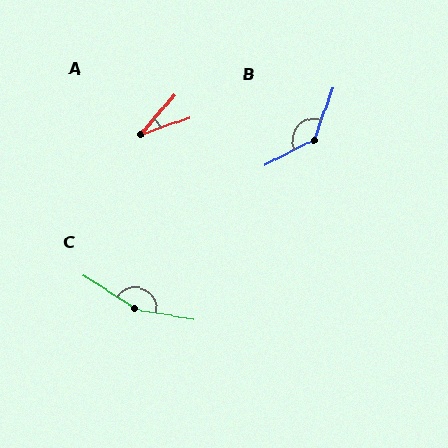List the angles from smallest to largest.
A (29°), B (138°), C (157°).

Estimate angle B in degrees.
Approximately 138 degrees.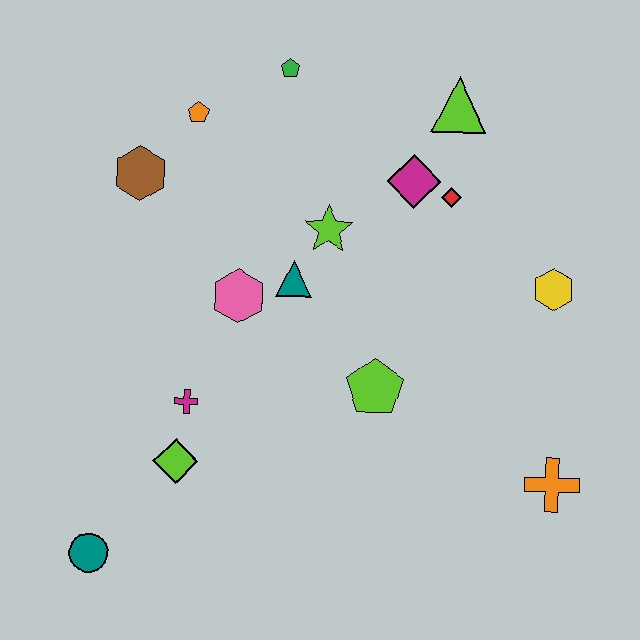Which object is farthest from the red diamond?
The teal circle is farthest from the red diamond.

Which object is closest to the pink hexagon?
The teal triangle is closest to the pink hexagon.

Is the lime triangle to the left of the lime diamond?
No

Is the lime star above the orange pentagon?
No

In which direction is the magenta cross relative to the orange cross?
The magenta cross is to the left of the orange cross.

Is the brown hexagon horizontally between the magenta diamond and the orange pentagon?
No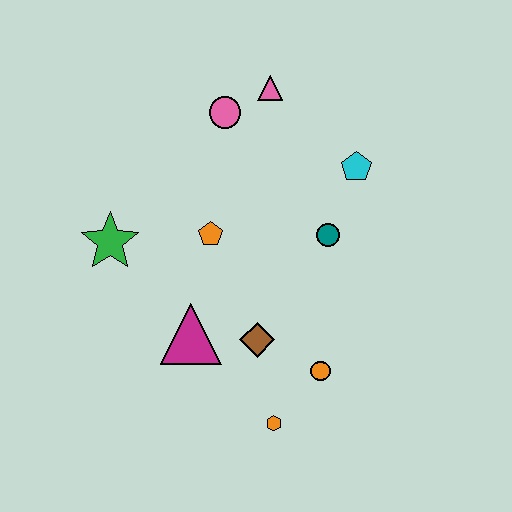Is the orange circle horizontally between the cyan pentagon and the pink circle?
Yes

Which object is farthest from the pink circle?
The orange hexagon is farthest from the pink circle.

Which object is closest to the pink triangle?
The pink circle is closest to the pink triangle.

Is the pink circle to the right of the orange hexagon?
No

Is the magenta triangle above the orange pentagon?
No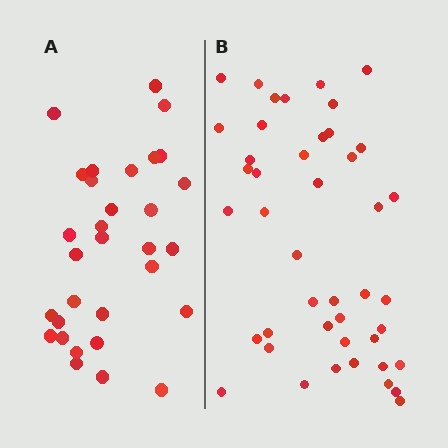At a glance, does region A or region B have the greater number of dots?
Region B (the right region) has more dots.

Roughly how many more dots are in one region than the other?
Region B has approximately 15 more dots than region A.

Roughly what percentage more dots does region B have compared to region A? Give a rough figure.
About 40% more.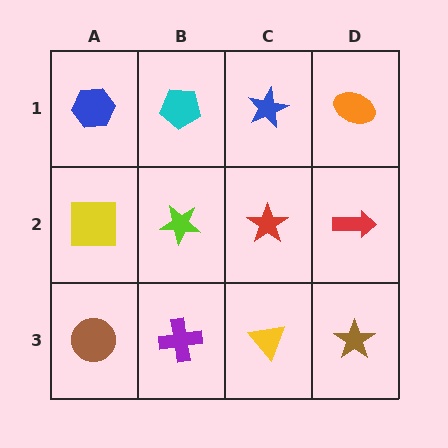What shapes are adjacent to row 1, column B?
A lime star (row 2, column B), a blue hexagon (row 1, column A), a blue star (row 1, column C).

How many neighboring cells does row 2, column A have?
3.